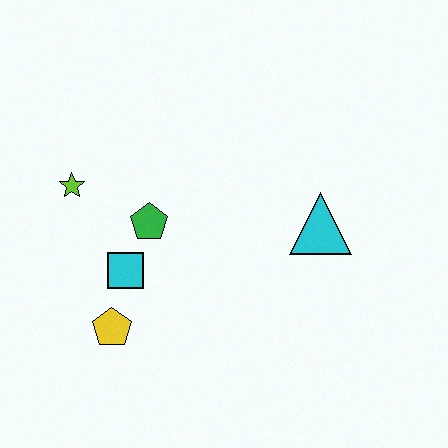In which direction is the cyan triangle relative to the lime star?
The cyan triangle is to the right of the lime star.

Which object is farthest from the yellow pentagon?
The cyan triangle is farthest from the yellow pentagon.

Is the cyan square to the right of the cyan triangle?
No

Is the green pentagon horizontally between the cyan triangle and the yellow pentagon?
Yes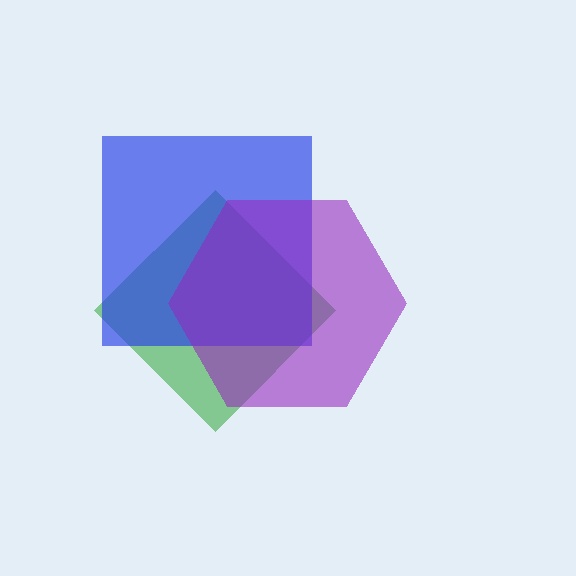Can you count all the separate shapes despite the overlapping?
Yes, there are 3 separate shapes.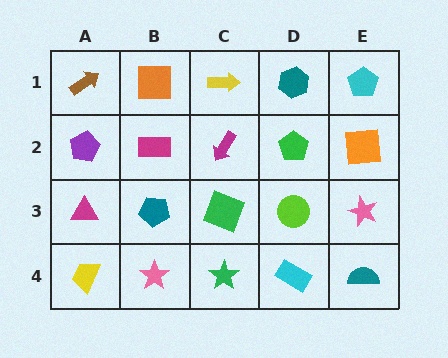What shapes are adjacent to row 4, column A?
A magenta triangle (row 3, column A), a pink star (row 4, column B).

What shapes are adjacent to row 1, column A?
A purple pentagon (row 2, column A), an orange square (row 1, column B).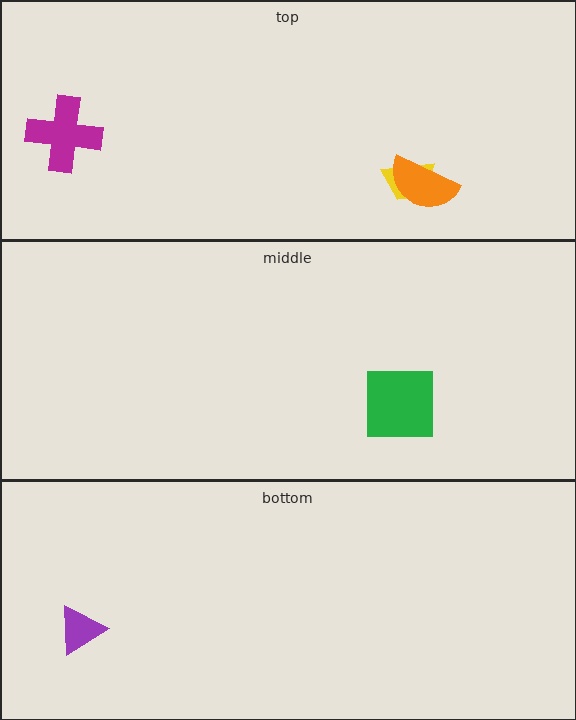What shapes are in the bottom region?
The purple triangle.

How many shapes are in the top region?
3.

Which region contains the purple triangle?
The bottom region.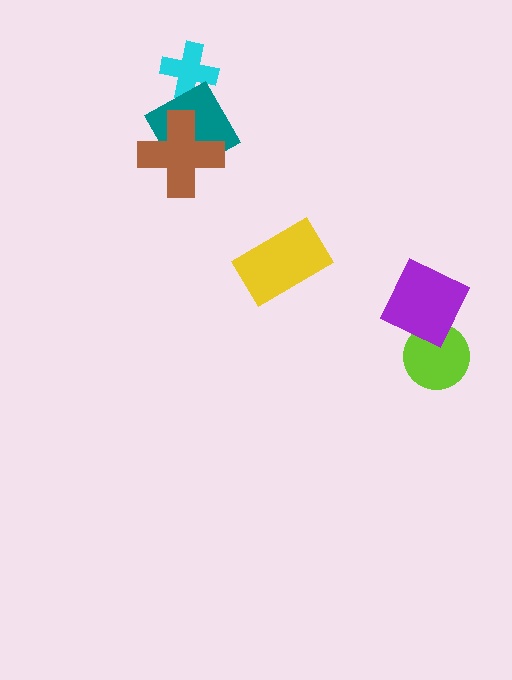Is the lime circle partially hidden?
Yes, it is partially covered by another shape.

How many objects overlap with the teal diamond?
2 objects overlap with the teal diamond.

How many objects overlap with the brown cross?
1 object overlaps with the brown cross.